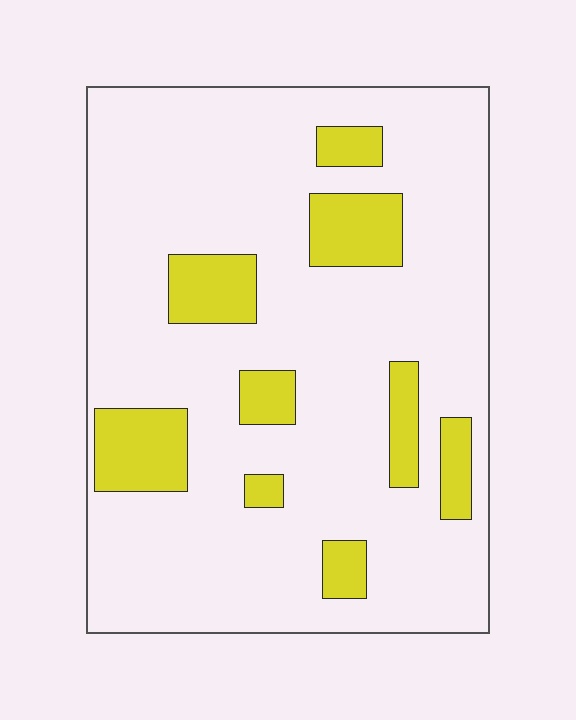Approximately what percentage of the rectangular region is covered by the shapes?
Approximately 15%.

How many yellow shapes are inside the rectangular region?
9.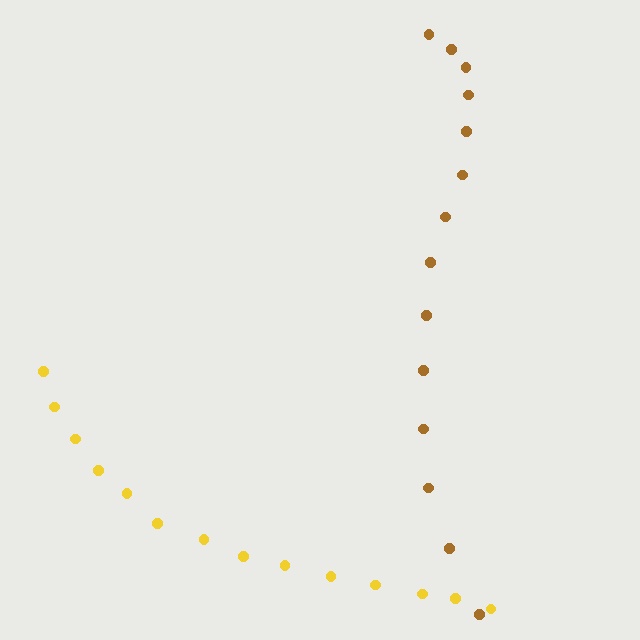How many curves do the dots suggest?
There are 2 distinct paths.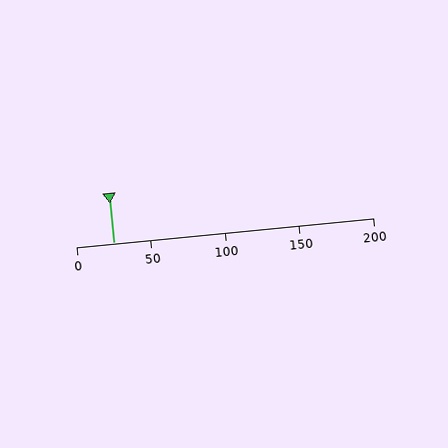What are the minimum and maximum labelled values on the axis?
The axis runs from 0 to 200.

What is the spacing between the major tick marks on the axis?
The major ticks are spaced 50 apart.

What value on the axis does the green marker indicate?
The marker indicates approximately 25.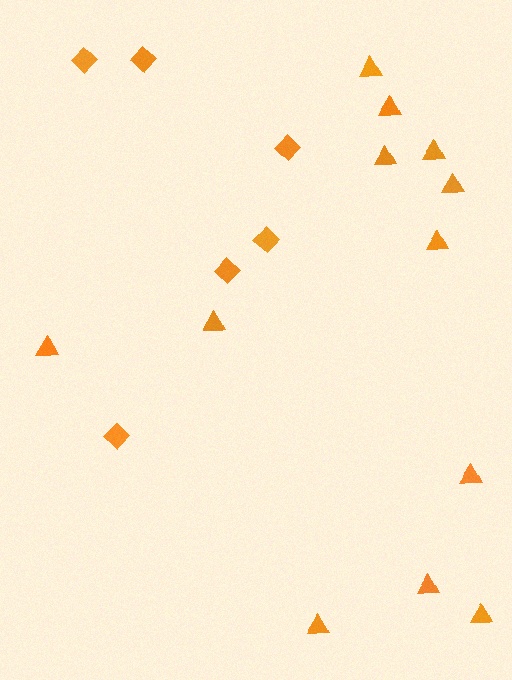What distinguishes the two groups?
There are 2 groups: one group of triangles (12) and one group of diamonds (6).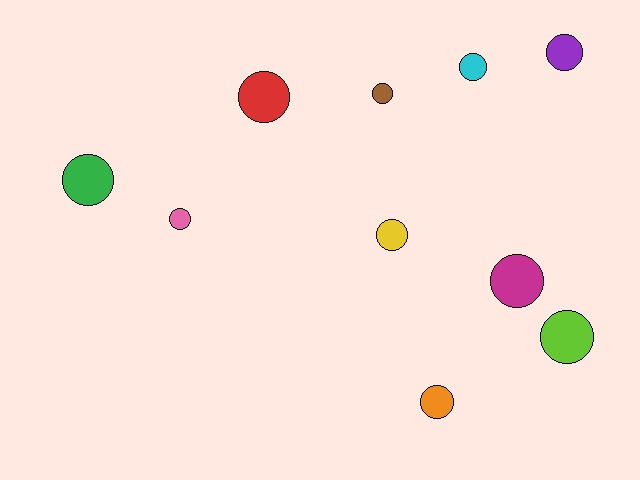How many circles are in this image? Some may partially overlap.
There are 10 circles.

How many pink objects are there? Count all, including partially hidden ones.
There is 1 pink object.